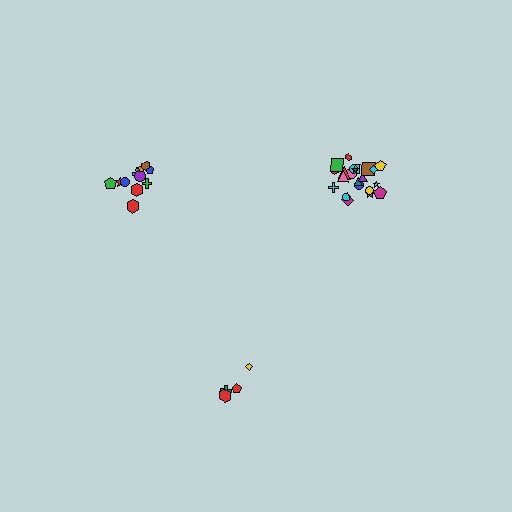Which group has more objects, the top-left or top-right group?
The top-right group.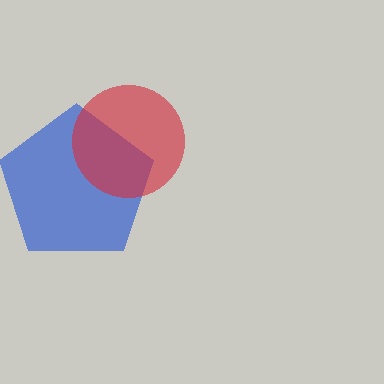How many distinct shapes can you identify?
There are 2 distinct shapes: a blue pentagon, a red circle.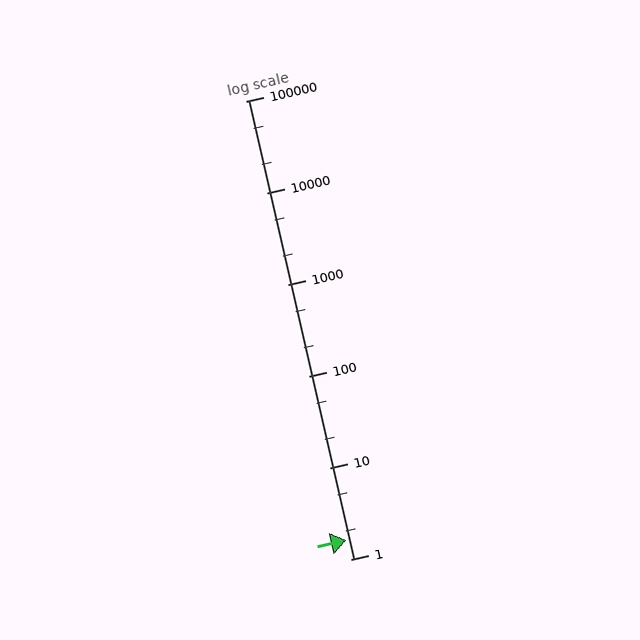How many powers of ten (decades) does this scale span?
The scale spans 5 decades, from 1 to 100000.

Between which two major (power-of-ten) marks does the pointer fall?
The pointer is between 1 and 10.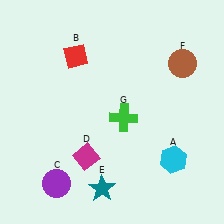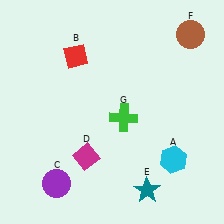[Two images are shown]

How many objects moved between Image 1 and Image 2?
2 objects moved between the two images.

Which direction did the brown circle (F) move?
The brown circle (F) moved up.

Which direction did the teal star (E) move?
The teal star (E) moved right.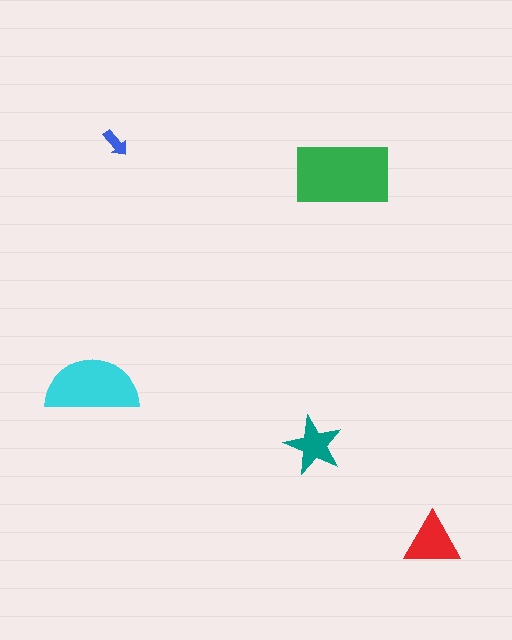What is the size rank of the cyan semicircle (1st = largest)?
2nd.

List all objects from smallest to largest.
The blue arrow, the teal star, the red triangle, the cyan semicircle, the green rectangle.